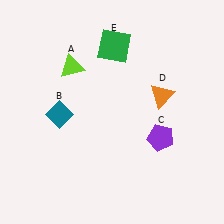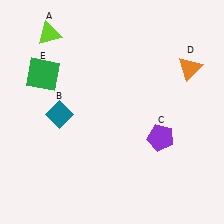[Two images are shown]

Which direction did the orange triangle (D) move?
The orange triangle (D) moved right.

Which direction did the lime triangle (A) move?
The lime triangle (A) moved up.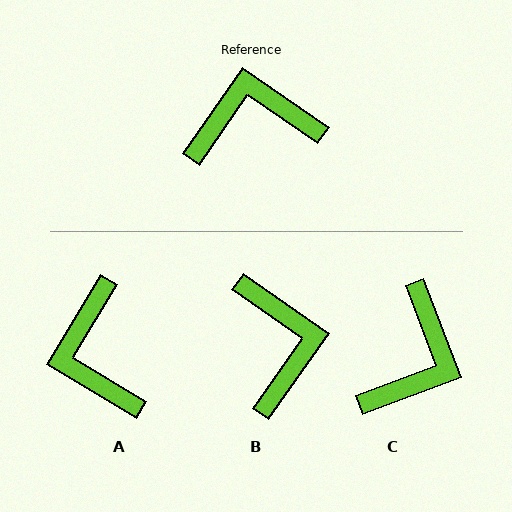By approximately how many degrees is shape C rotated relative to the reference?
Approximately 125 degrees clockwise.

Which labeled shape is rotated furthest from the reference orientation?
C, about 125 degrees away.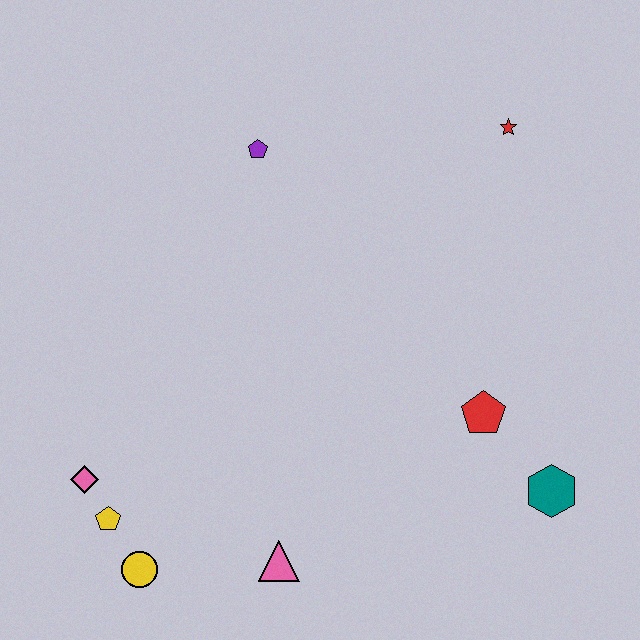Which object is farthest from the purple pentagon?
The teal hexagon is farthest from the purple pentagon.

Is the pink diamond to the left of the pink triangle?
Yes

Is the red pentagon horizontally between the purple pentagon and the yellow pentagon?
No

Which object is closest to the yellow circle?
The yellow pentagon is closest to the yellow circle.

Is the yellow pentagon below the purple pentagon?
Yes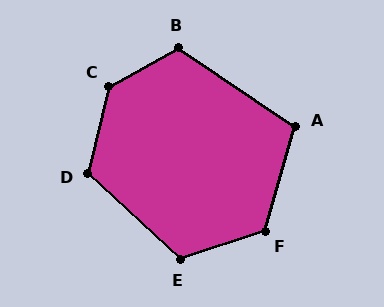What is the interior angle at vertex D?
Approximately 119 degrees (obtuse).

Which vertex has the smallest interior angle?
A, at approximately 108 degrees.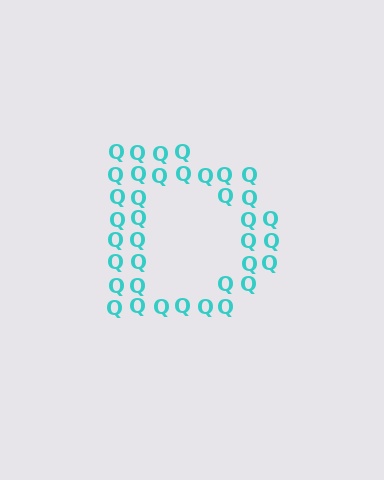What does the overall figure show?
The overall figure shows the letter D.